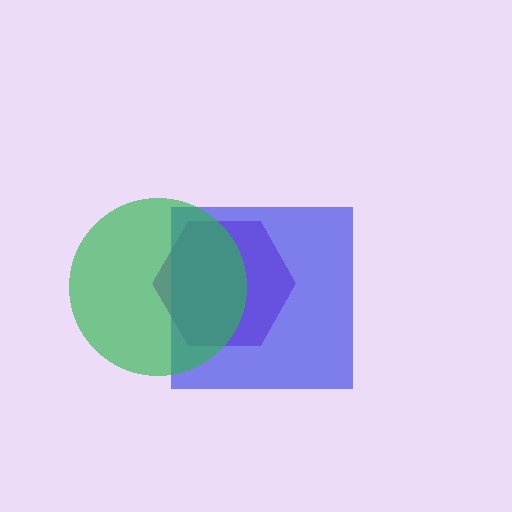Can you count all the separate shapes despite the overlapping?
Yes, there are 3 separate shapes.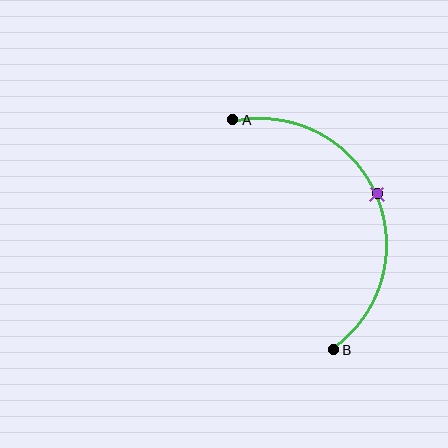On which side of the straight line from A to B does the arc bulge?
The arc bulges to the right of the straight line connecting A and B.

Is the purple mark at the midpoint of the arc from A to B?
Yes. The purple mark lies on the arc at equal arc-length from both A and B — it is the arc midpoint.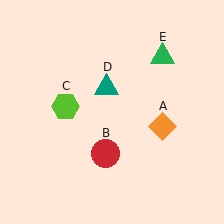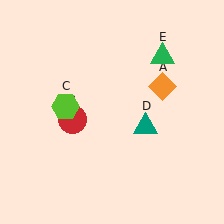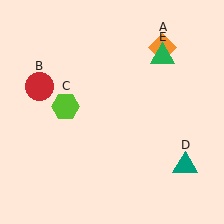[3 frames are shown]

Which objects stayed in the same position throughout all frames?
Lime hexagon (object C) and green triangle (object E) remained stationary.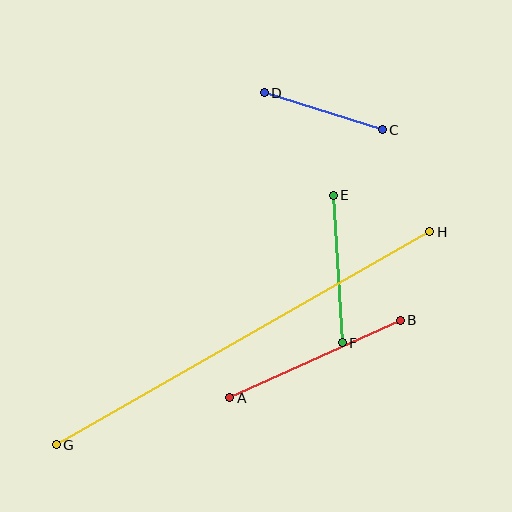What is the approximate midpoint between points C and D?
The midpoint is at approximately (323, 111) pixels.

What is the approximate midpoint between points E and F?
The midpoint is at approximately (338, 269) pixels.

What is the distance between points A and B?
The distance is approximately 187 pixels.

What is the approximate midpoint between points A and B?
The midpoint is at approximately (315, 359) pixels.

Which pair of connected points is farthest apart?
Points G and H are farthest apart.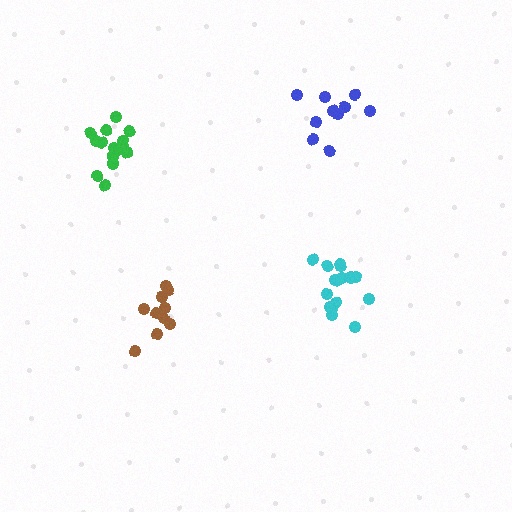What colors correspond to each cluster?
The clusters are colored: green, cyan, blue, brown.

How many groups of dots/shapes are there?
There are 4 groups.